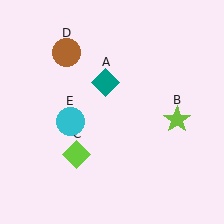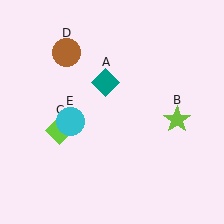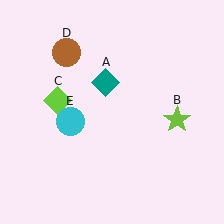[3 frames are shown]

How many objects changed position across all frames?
1 object changed position: lime diamond (object C).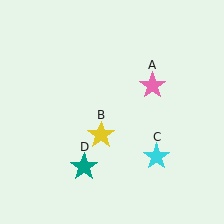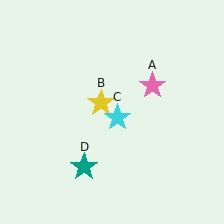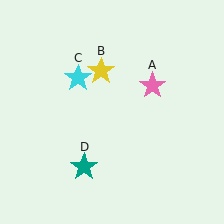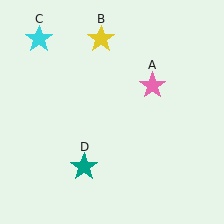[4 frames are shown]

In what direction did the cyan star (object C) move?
The cyan star (object C) moved up and to the left.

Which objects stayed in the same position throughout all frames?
Pink star (object A) and teal star (object D) remained stationary.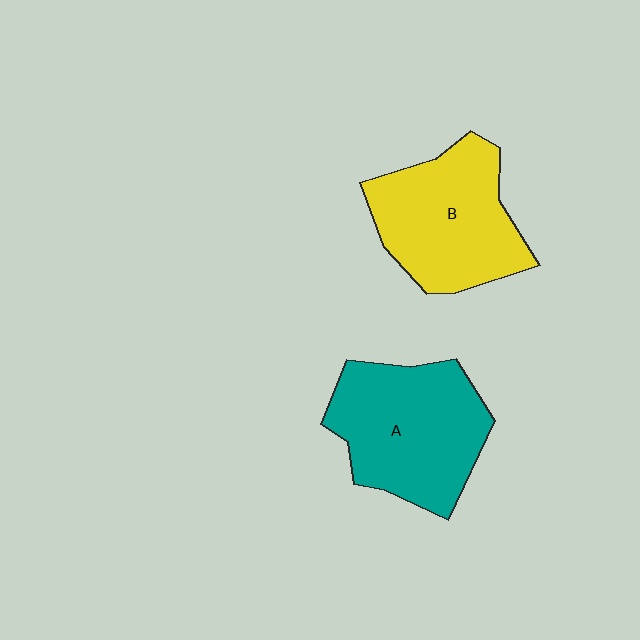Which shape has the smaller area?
Shape B (yellow).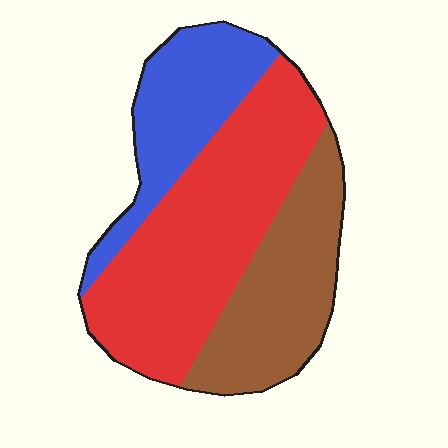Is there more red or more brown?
Red.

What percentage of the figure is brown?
Brown takes up between a quarter and a half of the figure.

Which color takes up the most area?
Red, at roughly 50%.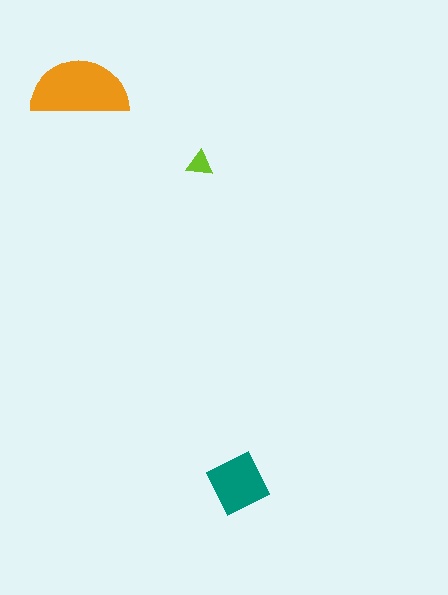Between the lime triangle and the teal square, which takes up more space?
The teal square.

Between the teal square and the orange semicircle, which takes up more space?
The orange semicircle.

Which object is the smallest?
The lime triangle.